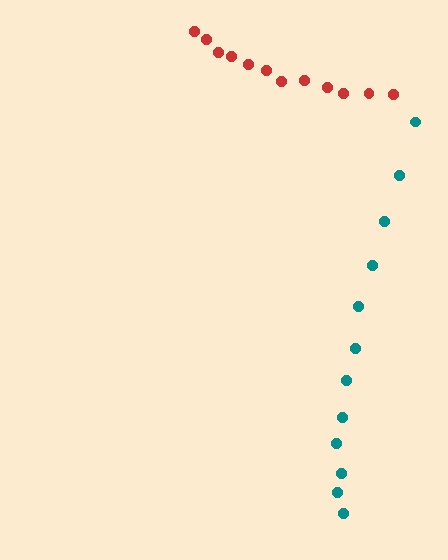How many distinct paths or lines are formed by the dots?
There are 2 distinct paths.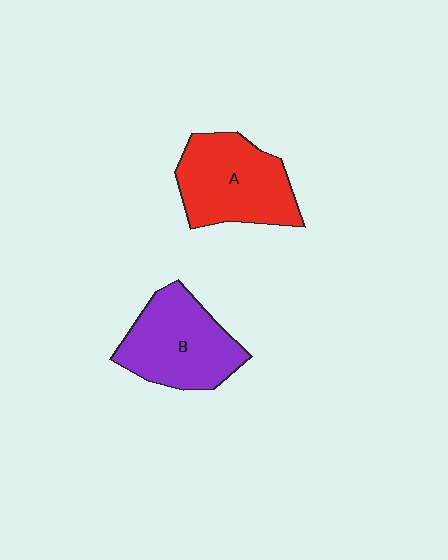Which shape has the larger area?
Shape A (red).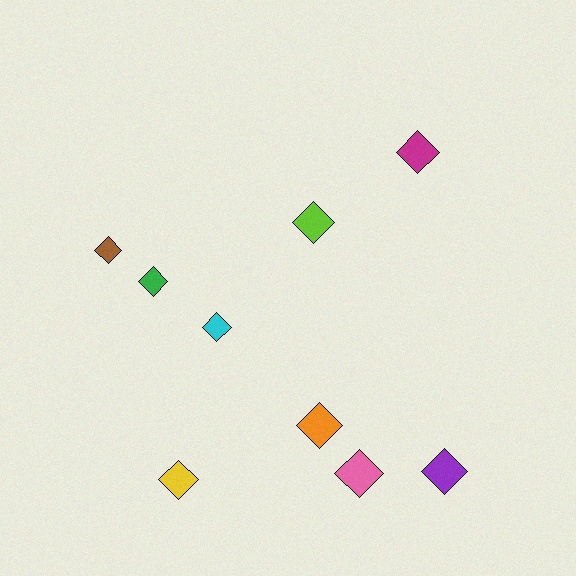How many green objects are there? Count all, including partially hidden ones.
There is 1 green object.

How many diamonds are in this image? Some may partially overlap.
There are 9 diamonds.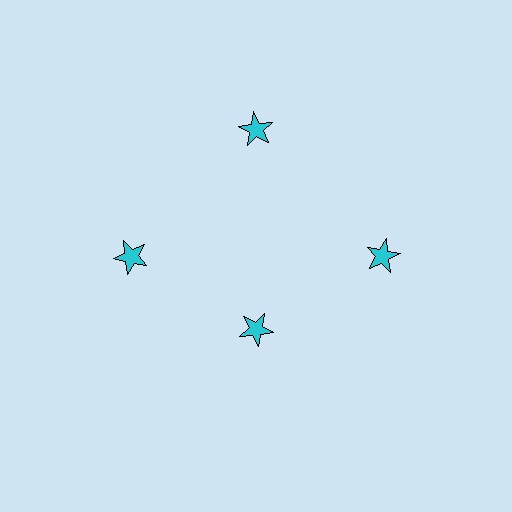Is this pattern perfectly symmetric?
No. The 4 cyan stars are arranged in a ring, but one element near the 6 o'clock position is pulled inward toward the center, breaking the 4-fold rotational symmetry.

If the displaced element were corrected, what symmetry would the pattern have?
It would have 4-fold rotational symmetry — the pattern would map onto itself every 90 degrees.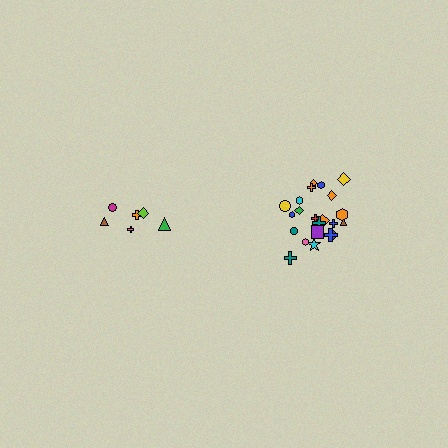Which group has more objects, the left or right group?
The right group.